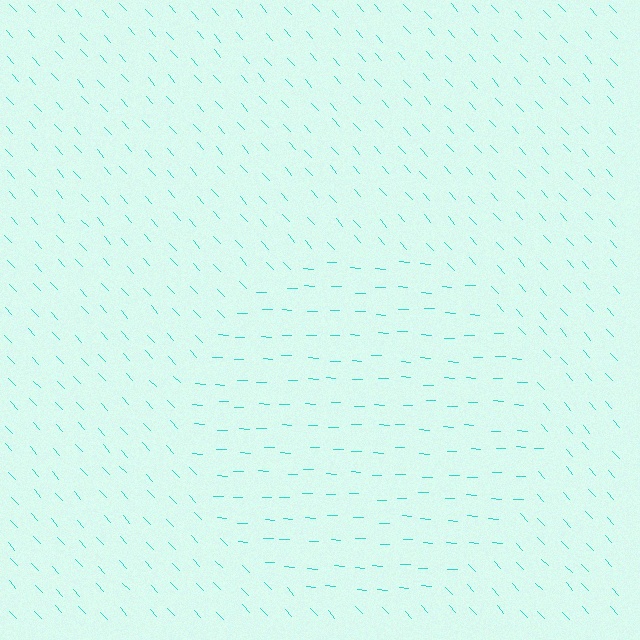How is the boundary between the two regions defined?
The boundary is defined purely by a change in line orientation (approximately 45 degrees difference). All lines are the same color and thickness.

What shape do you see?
I see a circle.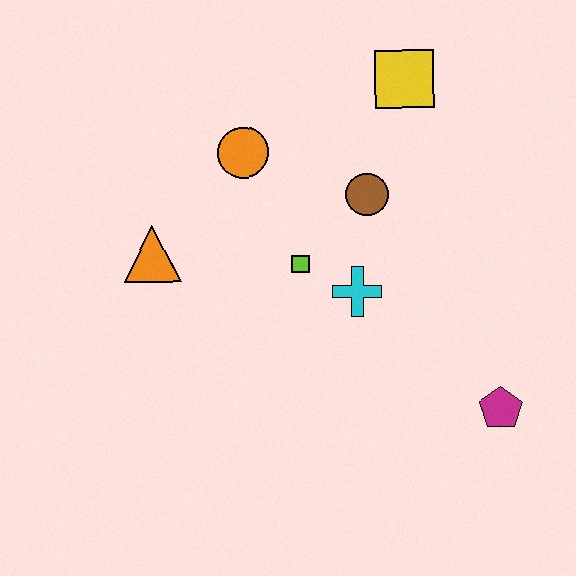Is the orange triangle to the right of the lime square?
No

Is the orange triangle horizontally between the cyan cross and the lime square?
No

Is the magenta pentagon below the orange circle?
Yes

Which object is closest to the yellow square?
The brown circle is closest to the yellow square.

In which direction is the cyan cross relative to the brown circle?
The cyan cross is below the brown circle.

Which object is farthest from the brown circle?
The magenta pentagon is farthest from the brown circle.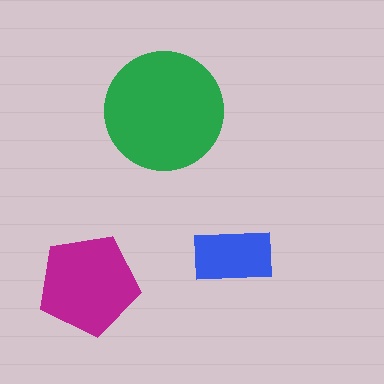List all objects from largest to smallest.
The green circle, the magenta pentagon, the blue rectangle.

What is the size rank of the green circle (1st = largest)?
1st.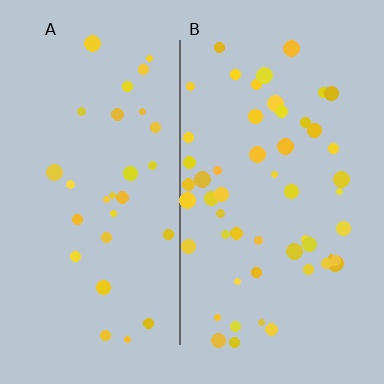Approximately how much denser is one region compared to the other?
Approximately 1.8× — region B over region A.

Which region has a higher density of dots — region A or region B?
B (the right).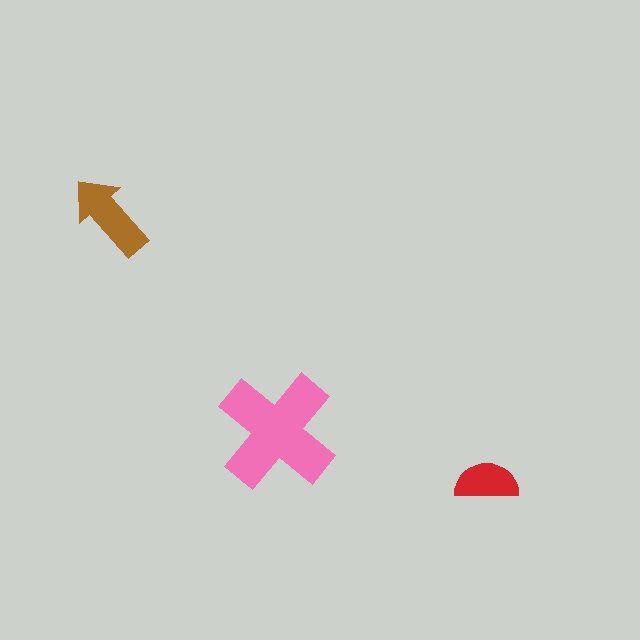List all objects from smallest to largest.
The red semicircle, the brown arrow, the pink cross.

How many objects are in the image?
There are 3 objects in the image.